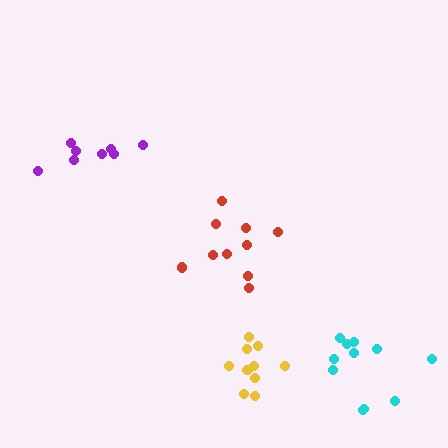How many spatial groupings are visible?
There are 4 spatial groupings.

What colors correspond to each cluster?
The clusters are colored: purple, red, yellow, cyan.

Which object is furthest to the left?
The purple cluster is leftmost.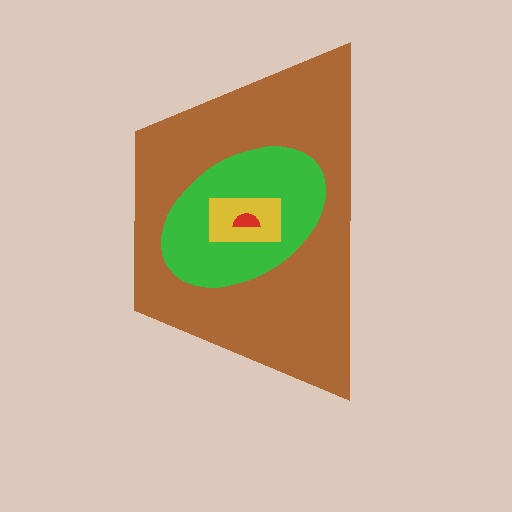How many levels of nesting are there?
4.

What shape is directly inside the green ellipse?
The yellow rectangle.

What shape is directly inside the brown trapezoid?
The green ellipse.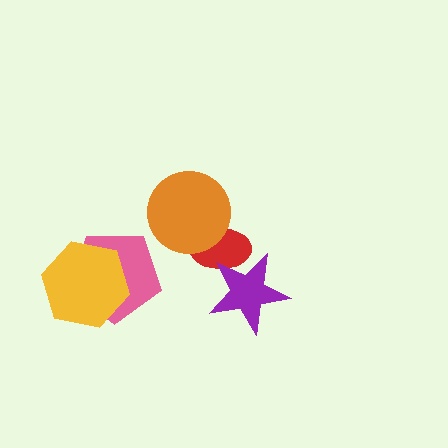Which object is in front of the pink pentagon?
The yellow hexagon is in front of the pink pentagon.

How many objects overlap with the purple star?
1 object overlaps with the purple star.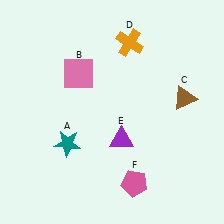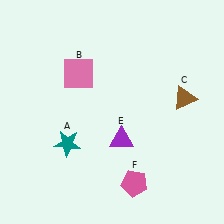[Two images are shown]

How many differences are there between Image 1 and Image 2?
There is 1 difference between the two images.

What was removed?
The orange cross (D) was removed in Image 2.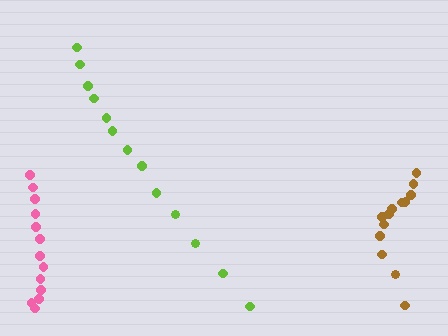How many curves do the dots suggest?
There are 3 distinct paths.